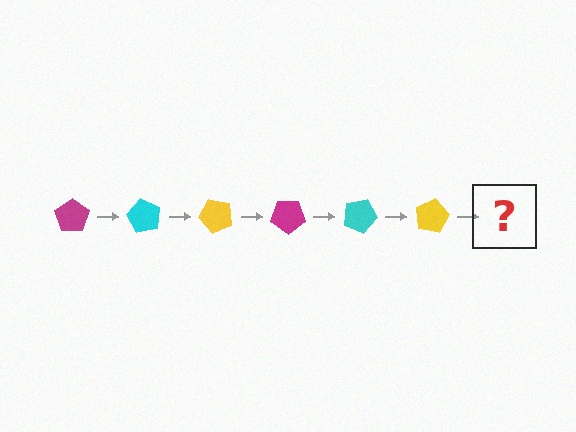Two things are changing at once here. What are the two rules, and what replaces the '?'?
The two rules are that it rotates 60 degrees each step and the color cycles through magenta, cyan, and yellow. The '?' should be a magenta pentagon, rotated 360 degrees from the start.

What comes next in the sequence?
The next element should be a magenta pentagon, rotated 360 degrees from the start.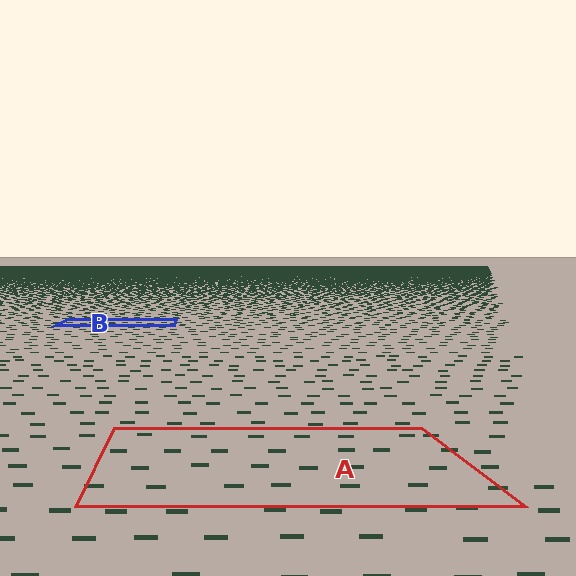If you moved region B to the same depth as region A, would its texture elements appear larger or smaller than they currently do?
They would appear larger. At a closer depth, the same texture elements are projected at a bigger on-screen size.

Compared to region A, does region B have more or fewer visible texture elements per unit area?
Region B has more texture elements per unit area — they are packed more densely because it is farther away.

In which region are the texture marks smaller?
The texture marks are smaller in region B, because it is farther away.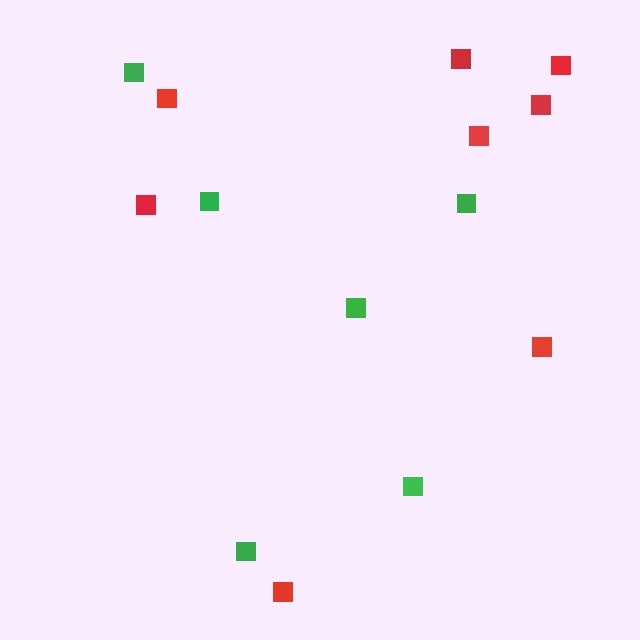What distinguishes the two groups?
There are 2 groups: one group of red squares (8) and one group of green squares (6).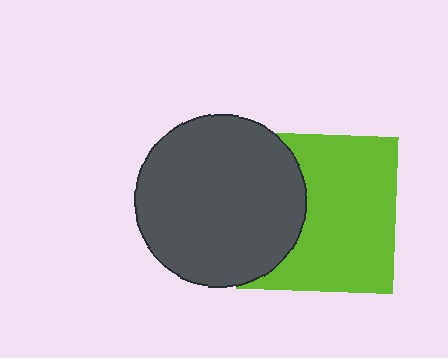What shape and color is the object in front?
The object in front is a dark gray circle.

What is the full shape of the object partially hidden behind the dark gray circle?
The partially hidden object is a lime square.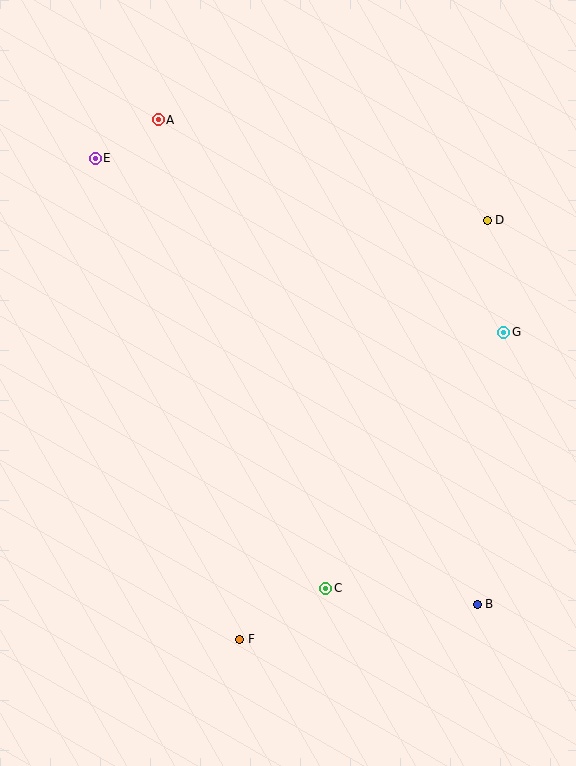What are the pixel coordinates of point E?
Point E is at (95, 158).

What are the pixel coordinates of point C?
Point C is at (326, 588).